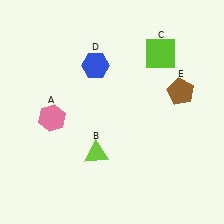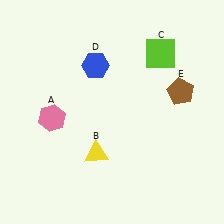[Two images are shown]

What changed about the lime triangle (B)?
In Image 1, B is lime. In Image 2, it changed to yellow.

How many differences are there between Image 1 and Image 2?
There is 1 difference between the two images.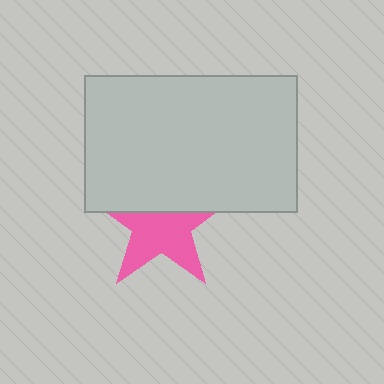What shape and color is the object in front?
The object in front is a light gray rectangle.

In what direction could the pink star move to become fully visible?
The pink star could move down. That would shift it out from behind the light gray rectangle entirely.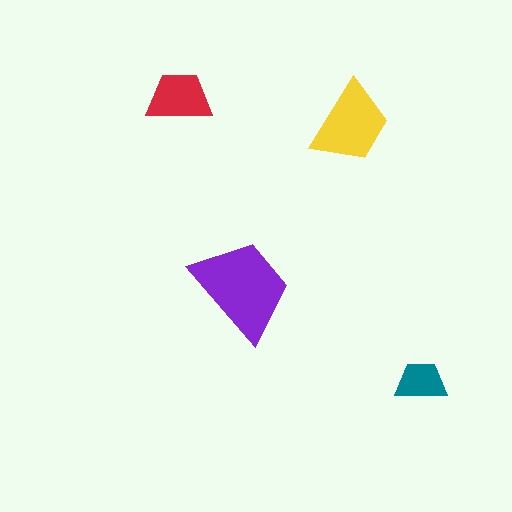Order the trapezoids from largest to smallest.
the purple one, the yellow one, the red one, the teal one.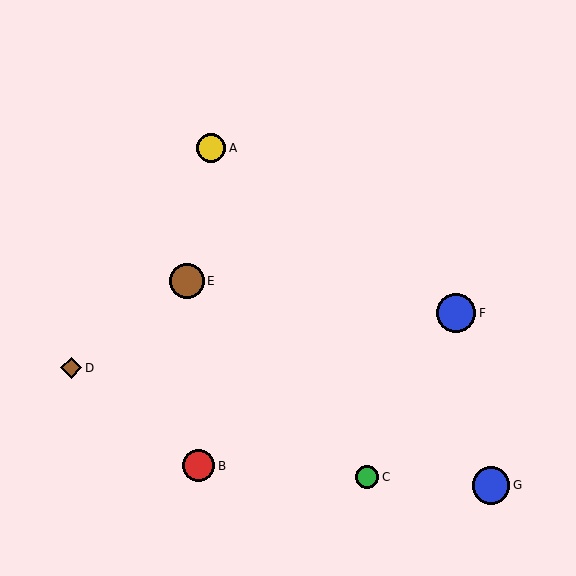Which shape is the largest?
The blue circle (labeled F) is the largest.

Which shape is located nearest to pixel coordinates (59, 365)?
The brown diamond (labeled D) at (71, 368) is nearest to that location.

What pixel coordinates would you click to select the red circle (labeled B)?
Click at (199, 466) to select the red circle B.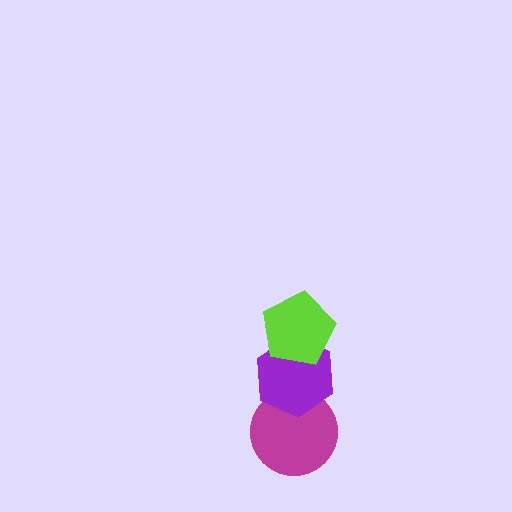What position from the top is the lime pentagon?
The lime pentagon is 1st from the top.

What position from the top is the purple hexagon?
The purple hexagon is 2nd from the top.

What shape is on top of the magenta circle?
The purple hexagon is on top of the magenta circle.